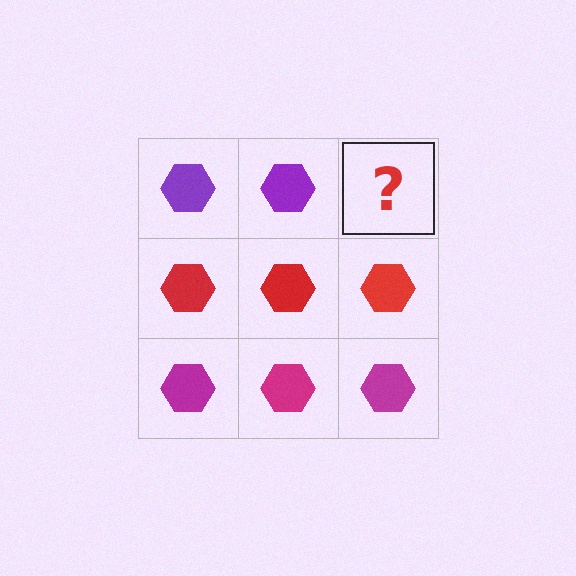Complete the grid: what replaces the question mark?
The question mark should be replaced with a purple hexagon.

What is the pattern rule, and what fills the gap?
The rule is that each row has a consistent color. The gap should be filled with a purple hexagon.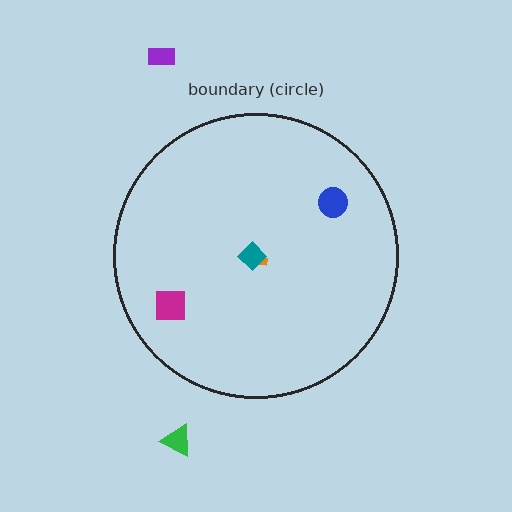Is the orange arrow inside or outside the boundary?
Inside.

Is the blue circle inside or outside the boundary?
Inside.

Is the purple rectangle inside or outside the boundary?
Outside.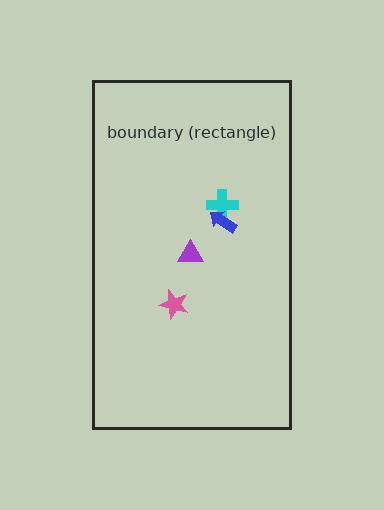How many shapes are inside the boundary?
4 inside, 0 outside.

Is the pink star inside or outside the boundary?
Inside.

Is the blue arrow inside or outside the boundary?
Inside.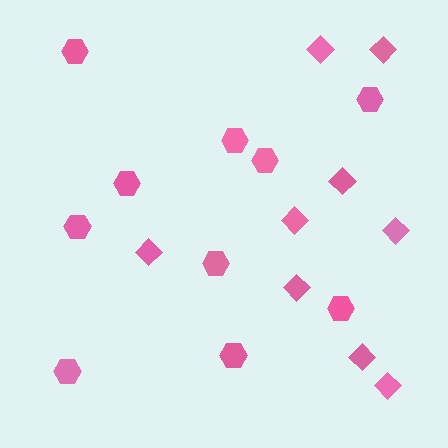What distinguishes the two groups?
There are 2 groups: one group of diamonds (9) and one group of hexagons (10).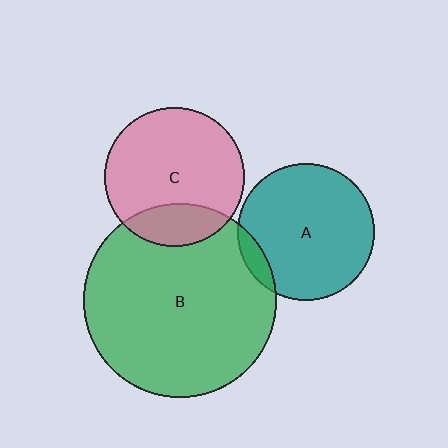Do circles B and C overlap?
Yes.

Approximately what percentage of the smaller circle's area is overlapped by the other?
Approximately 20%.